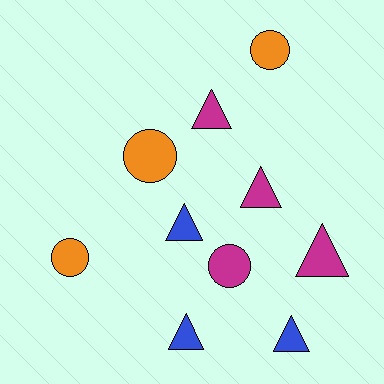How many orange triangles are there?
There are no orange triangles.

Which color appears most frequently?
Magenta, with 4 objects.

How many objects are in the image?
There are 10 objects.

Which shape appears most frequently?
Triangle, with 6 objects.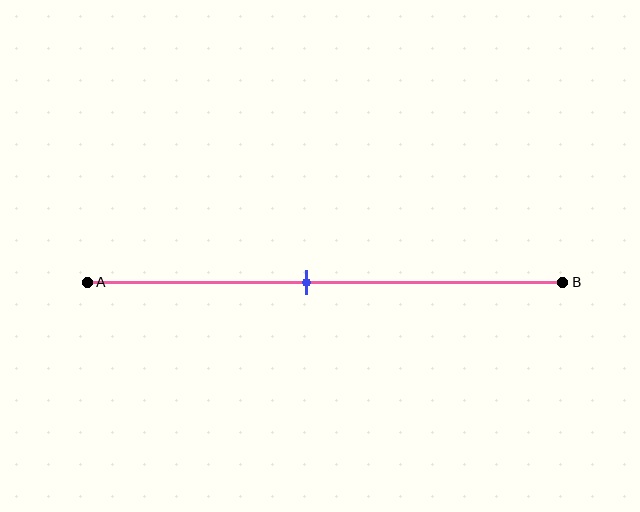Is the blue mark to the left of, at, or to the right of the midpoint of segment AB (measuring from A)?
The blue mark is to the left of the midpoint of segment AB.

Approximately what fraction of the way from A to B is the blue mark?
The blue mark is approximately 45% of the way from A to B.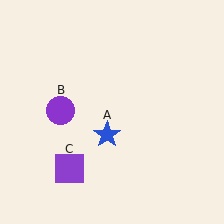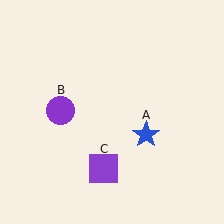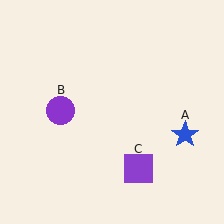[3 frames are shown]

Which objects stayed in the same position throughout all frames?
Purple circle (object B) remained stationary.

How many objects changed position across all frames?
2 objects changed position: blue star (object A), purple square (object C).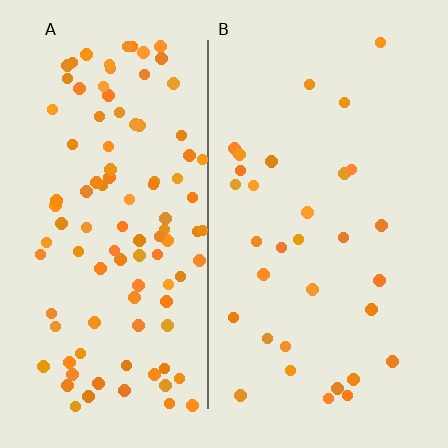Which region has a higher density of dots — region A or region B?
A (the left).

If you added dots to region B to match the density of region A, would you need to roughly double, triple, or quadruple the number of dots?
Approximately triple.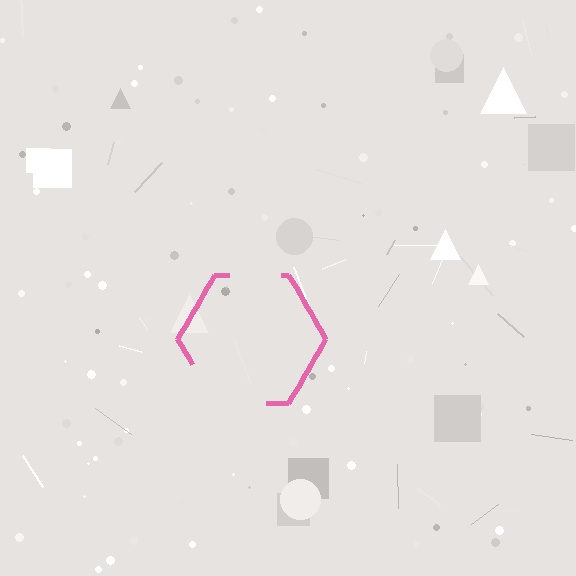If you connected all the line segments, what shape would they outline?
They would outline a hexagon.